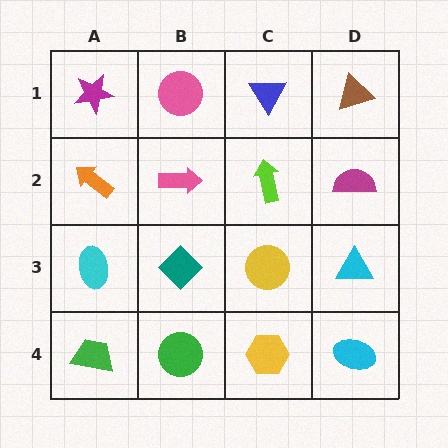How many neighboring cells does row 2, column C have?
4.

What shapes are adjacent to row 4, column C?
A yellow circle (row 3, column C), a green circle (row 4, column B), a cyan ellipse (row 4, column D).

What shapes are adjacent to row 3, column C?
A lime arrow (row 2, column C), a yellow hexagon (row 4, column C), a teal diamond (row 3, column B), a cyan triangle (row 3, column D).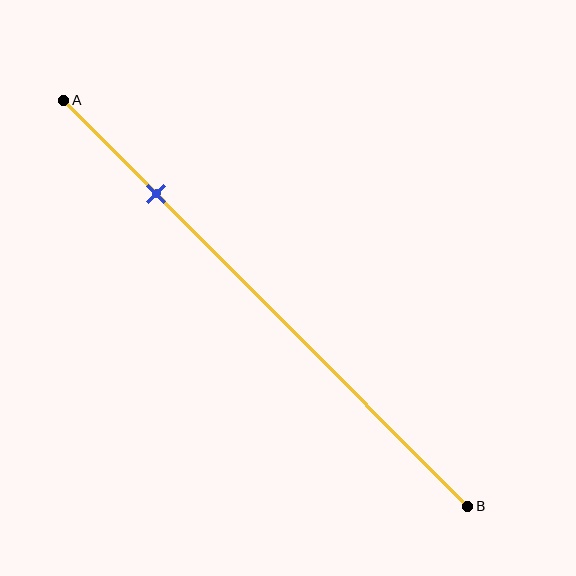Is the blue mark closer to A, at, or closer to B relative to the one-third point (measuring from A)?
The blue mark is closer to point A than the one-third point of segment AB.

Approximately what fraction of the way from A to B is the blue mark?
The blue mark is approximately 25% of the way from A to B.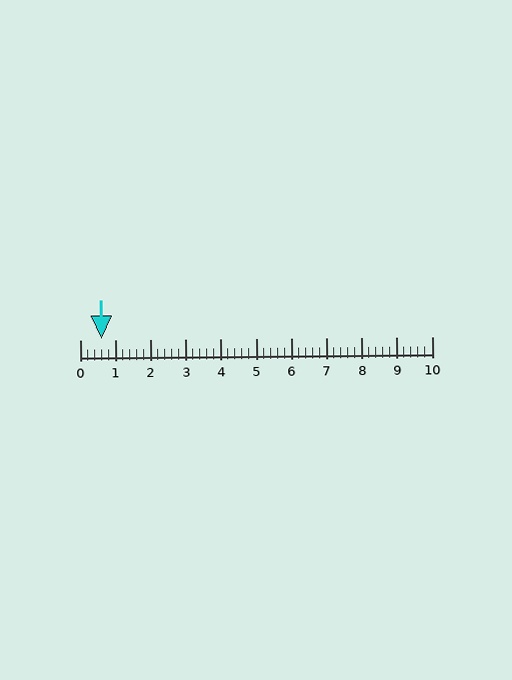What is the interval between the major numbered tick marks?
The major tick marks are spaced 1 units apart.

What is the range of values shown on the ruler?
The ruler shows values from 0 to 10.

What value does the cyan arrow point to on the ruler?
The cyan arrow points to approximately 0.6.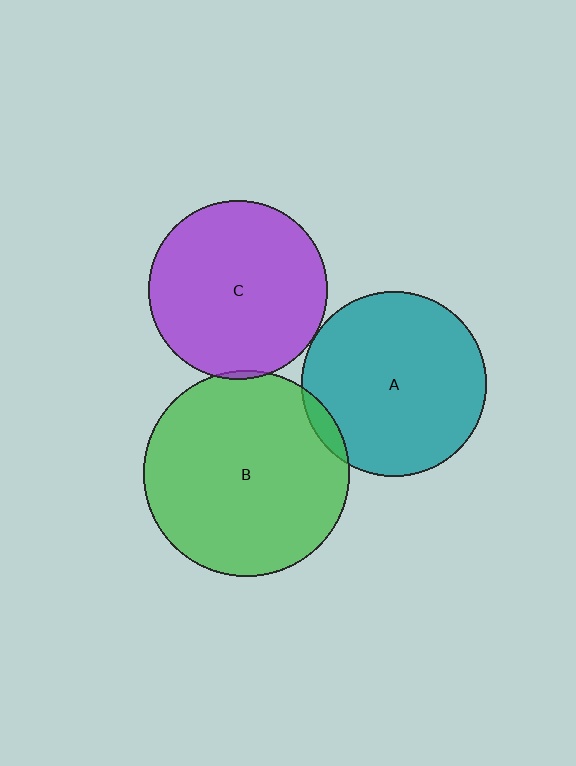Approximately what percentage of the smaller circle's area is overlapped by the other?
Approximately 5%.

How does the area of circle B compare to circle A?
Approximately 1.2 times.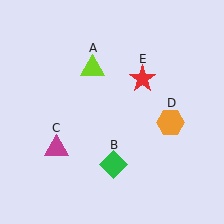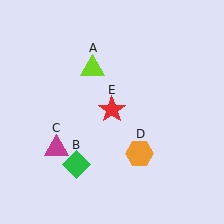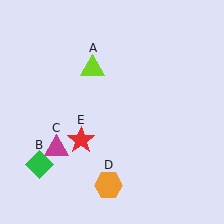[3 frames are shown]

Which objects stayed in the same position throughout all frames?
Lime triangle (object A) and magenta triangle (object C) remained stationary.